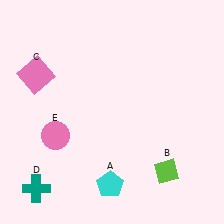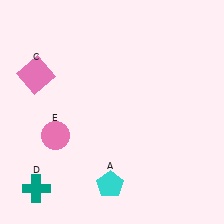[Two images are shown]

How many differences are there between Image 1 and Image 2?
There is 1 difference between the two images.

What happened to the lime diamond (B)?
The lime diamond (B) was removed in Image 2. It was in the bottom-right area of Image 1.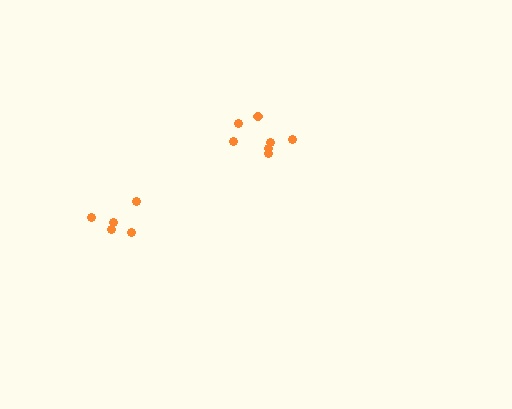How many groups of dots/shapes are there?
There are 2 groups.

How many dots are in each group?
Group 1: 5 dots, Group 2: 7 dots (12 total).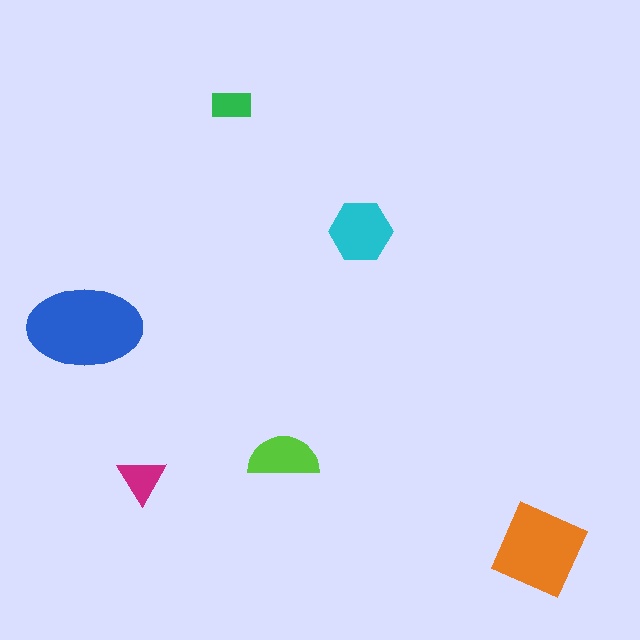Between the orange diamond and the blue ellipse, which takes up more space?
The blue ellipse.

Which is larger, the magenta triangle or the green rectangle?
The magenta triangle.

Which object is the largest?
The blue ellipse.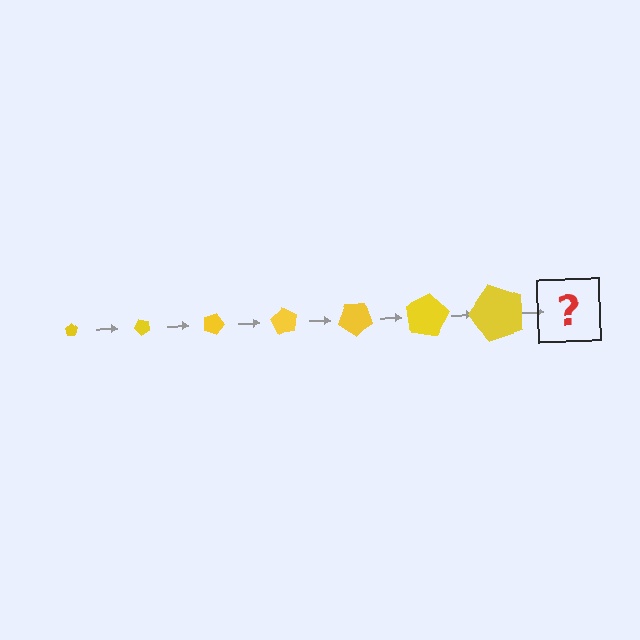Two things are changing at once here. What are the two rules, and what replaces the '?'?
The two rules are that the pentagon grows larger each step and it rotates 45 degrees each step. The '?' should be a pentagon, larger than the previous one and rotated 315 degrees from the start.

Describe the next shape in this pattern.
It should be a pentagon, larger than the previous one and rotated 315 degrees from the start.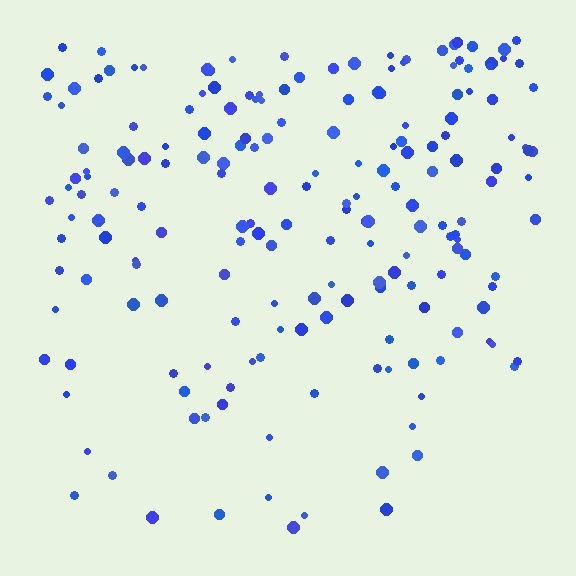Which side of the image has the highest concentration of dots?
The top.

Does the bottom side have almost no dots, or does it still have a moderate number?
Still a moderate number, just noticeably fewer than the top.